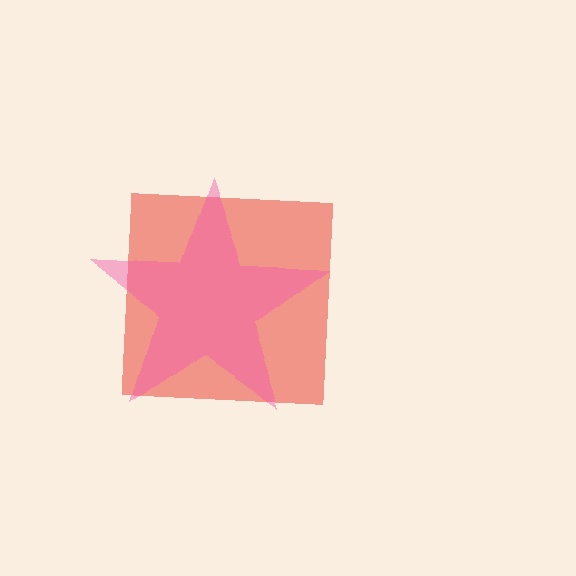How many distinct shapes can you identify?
There are 2 distinct shapes: a red square, a pink star.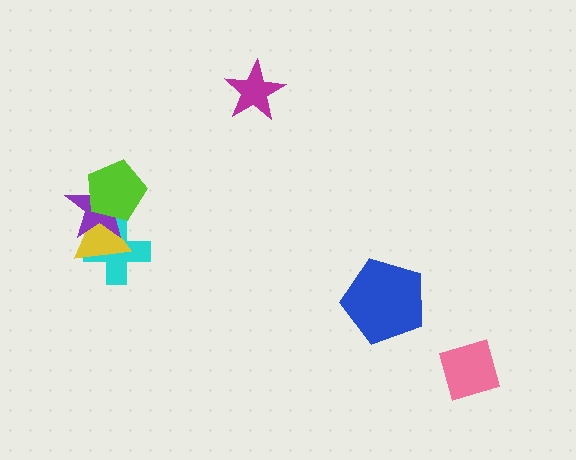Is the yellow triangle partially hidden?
Yes, it is partially covered by another shape.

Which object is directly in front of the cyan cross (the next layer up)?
The yellow triangle is directly in front of the cyan cross.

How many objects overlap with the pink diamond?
0 objects overlap with the pink diamond.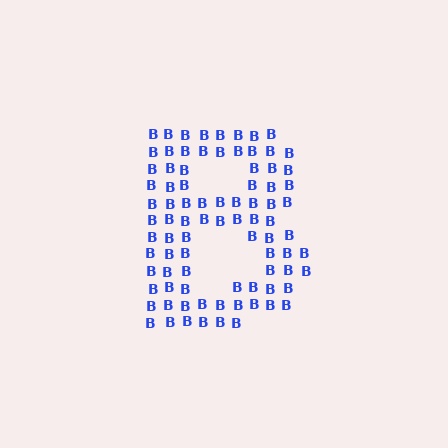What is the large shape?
The large shape is the letter B.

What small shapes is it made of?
It is made of small letter B's.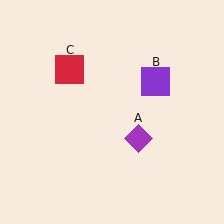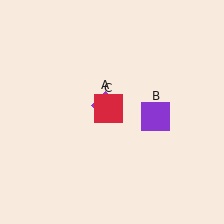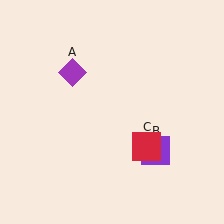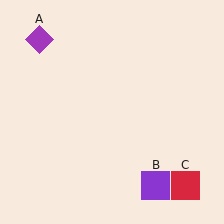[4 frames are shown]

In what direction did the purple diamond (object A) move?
The purple diamond (object A) moved up and to the left.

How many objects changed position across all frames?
3 objects changed position: purple diamond (object A), purple square (object B), red square (object C).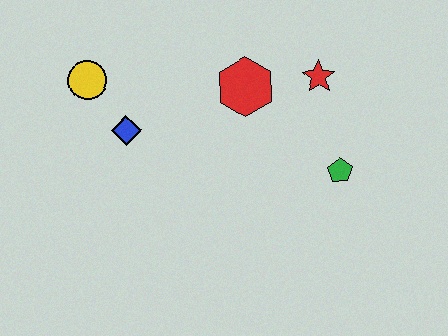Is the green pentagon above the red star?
No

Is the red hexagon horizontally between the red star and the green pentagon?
No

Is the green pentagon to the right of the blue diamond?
Yes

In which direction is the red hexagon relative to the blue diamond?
The red hexagon is to the right of the blue diamond.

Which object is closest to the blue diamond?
The yellow circle is closest to the blue diamond.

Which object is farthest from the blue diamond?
The green pentagon is farthest from the blue diamond.